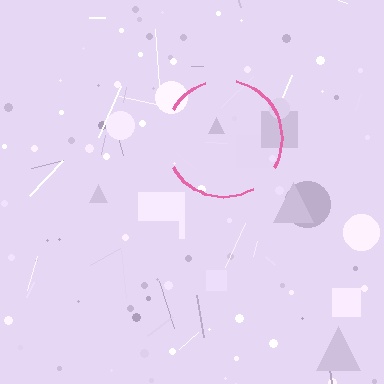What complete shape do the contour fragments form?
The contour fragments form a circle.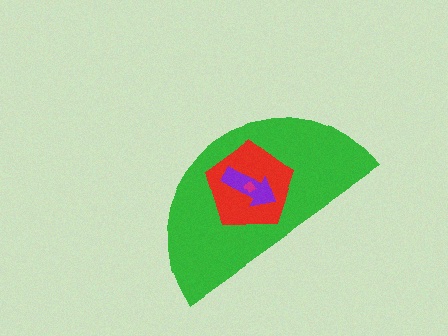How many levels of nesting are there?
4.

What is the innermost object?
The magenta diamond.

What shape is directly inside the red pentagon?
The purple arrow.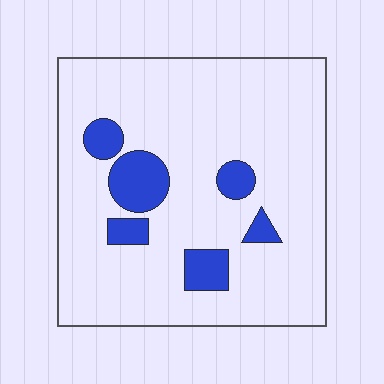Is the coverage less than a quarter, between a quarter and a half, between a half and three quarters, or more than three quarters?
Less than a quarter.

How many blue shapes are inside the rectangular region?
6.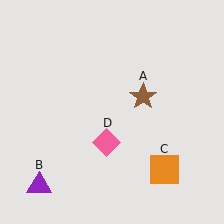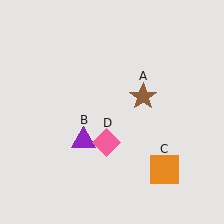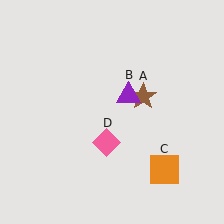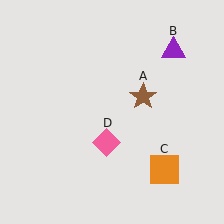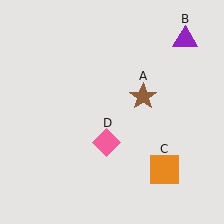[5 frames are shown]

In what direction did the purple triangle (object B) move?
The purple triangle (object B) moved up and to the right.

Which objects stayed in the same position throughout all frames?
Brown star (object A) and orange square (object C) and pink diamond (object D) remained stationary.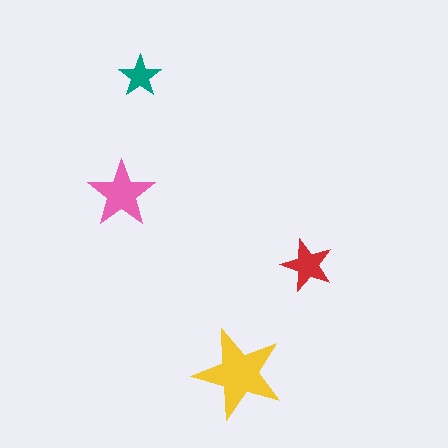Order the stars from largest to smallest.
the yellow one, the pink one, the red one, the teal one.